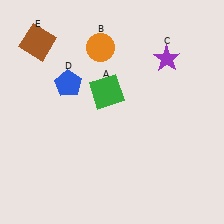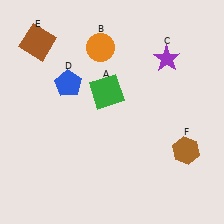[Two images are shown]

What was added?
A brown hexagon (F) was added in Image 2.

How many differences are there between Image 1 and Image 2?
There is 1 difference between the two images.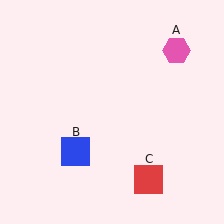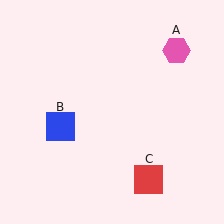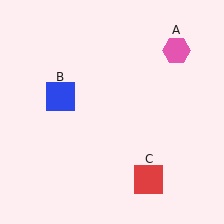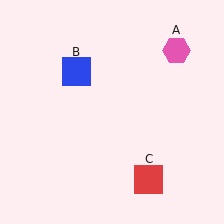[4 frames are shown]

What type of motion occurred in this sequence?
The blue square (object B) rotated clockwise around the center of the scene.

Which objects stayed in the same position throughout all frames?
Pink hexagon (object A) and red square (object C) remained stationary.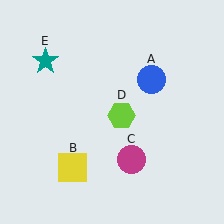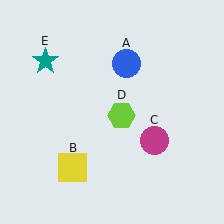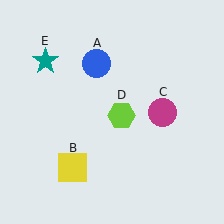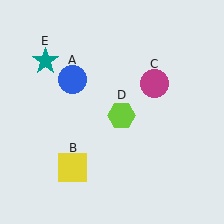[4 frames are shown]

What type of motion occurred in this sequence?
The blue circle (object A), magenta circle (object C) rotated counterclockwise around the center of the scene.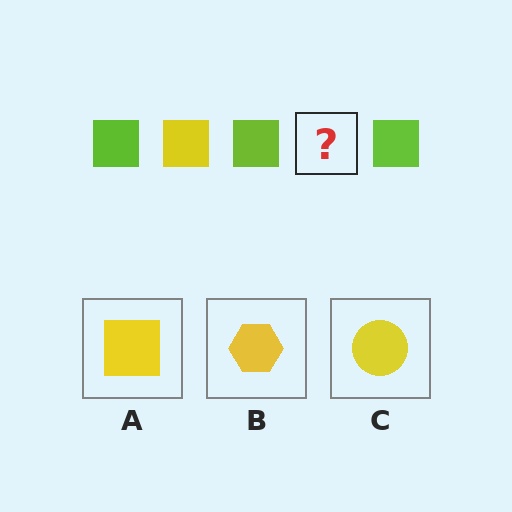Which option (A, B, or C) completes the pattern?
A.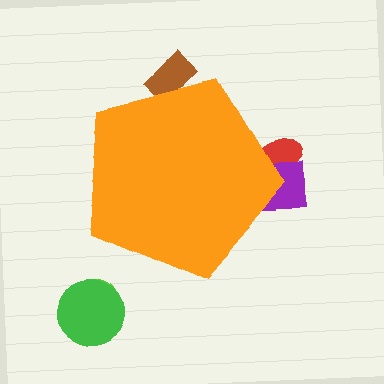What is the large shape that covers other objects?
An orange pentagon.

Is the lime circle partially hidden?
No, the lime circle is fully visible.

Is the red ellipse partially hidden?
Yes, the red ellipse is partially hidden behind the orange pentagon.